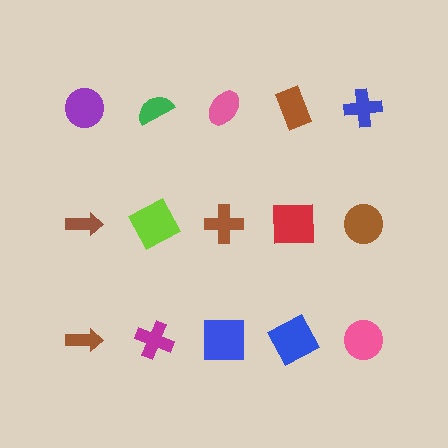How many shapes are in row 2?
5 shapes.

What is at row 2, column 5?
A brown circle.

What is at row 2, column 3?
A brown cross.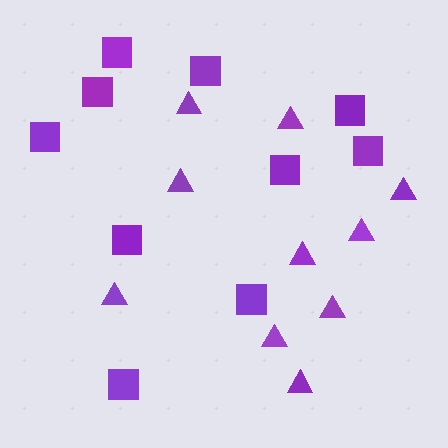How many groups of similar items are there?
There are 2 groups: one group of squares (10) and one group of triangles (10).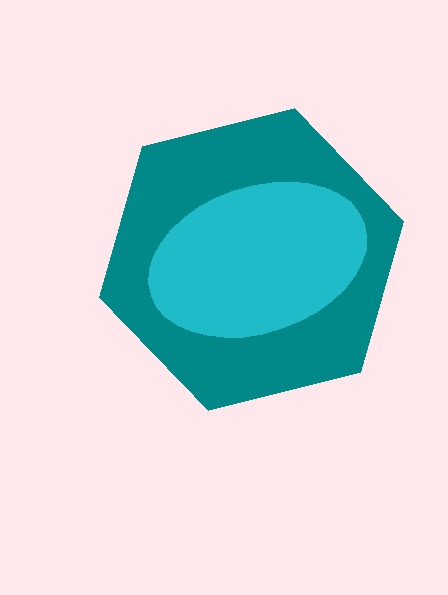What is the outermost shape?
The teal hexagon.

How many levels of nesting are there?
2.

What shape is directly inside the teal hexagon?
The cyan ellipse.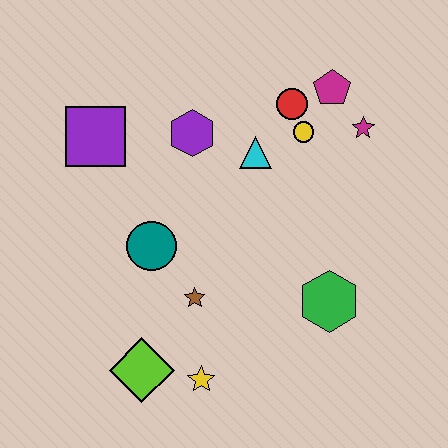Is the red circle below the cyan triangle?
No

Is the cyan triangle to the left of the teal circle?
No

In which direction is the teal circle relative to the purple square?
The teal circle is below the purple square.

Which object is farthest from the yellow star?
The magenta pentagon is farthest from the yellow star.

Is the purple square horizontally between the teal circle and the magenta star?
No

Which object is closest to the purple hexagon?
The cyan triangle is closest to the purple hexagon.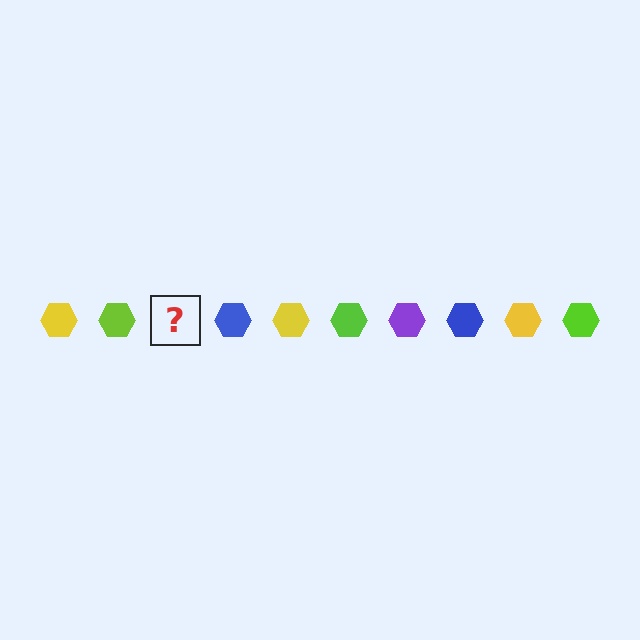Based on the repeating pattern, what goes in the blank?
The blank should be a purple hexagon.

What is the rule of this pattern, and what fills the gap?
The rule is that the pattern cycles through yellow, lime, purple, blue hexagons. The gap should be filled with a purple hexagon.